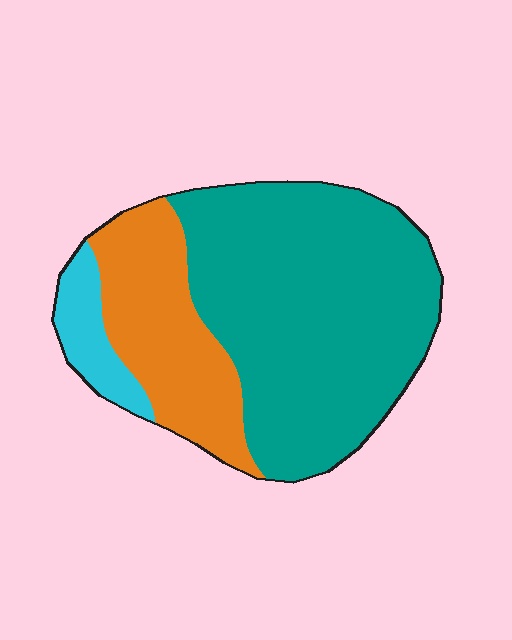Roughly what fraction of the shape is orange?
Orange takes up about one quarter (1/4) of the shape.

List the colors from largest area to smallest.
From largest to smallest: teal, orange, cyan.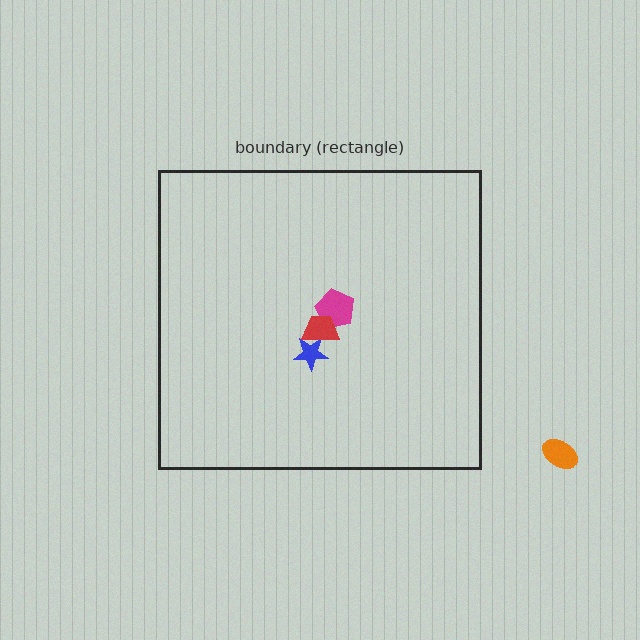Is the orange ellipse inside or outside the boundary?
Outside.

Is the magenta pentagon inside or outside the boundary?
Inside.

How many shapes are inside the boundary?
3 inside, 1 outside.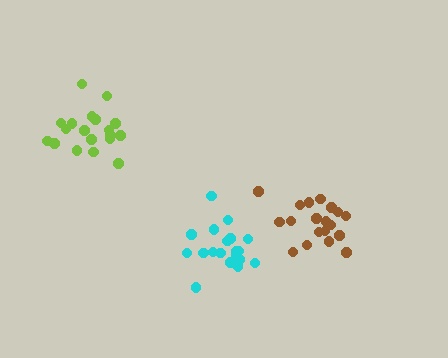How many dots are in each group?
Group 1: 19 dots, Group 2: 19 dots, Group 3: 20 dots (58 total).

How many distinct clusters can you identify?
There are 3 distinct clusters.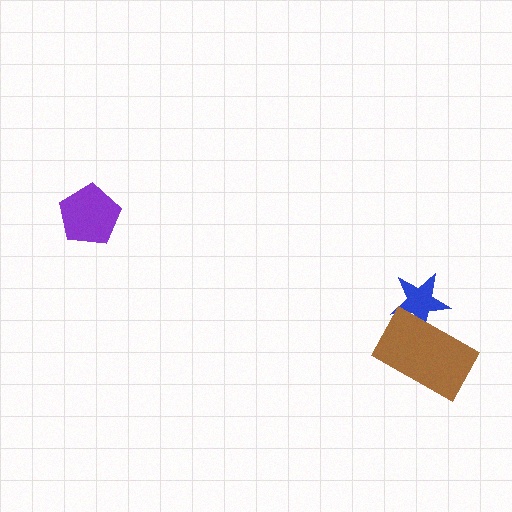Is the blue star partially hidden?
Yes, it is partially covered by another shape.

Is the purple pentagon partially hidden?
No, no other shape covers it.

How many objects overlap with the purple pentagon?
0 objects overlap with the purple pentagon.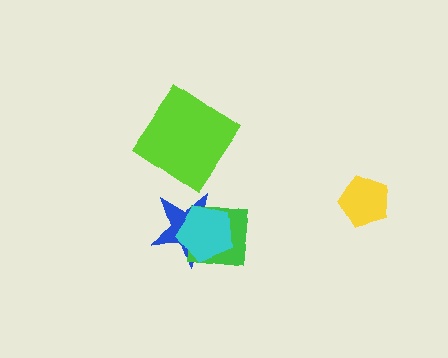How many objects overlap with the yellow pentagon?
0 objects overlap with the yellow pentagon.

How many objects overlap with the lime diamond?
0 objects overlap with the lime diamond.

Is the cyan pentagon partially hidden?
No, no other shape covers it.